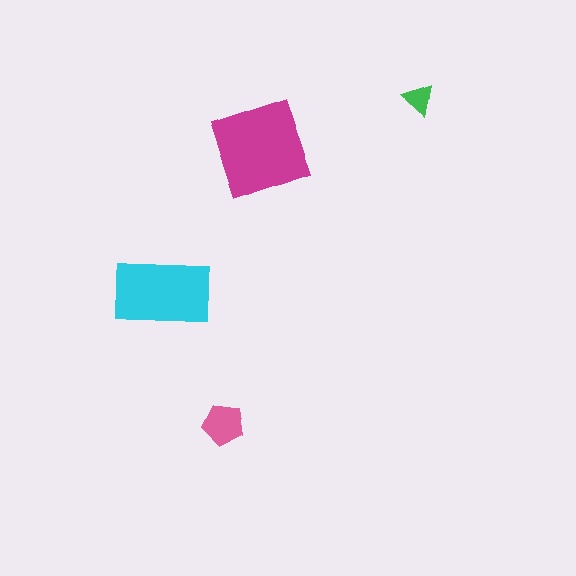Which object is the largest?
The magenta diamond.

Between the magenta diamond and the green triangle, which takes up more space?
The magenta diamond.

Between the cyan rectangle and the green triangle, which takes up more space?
The cyan rectangle.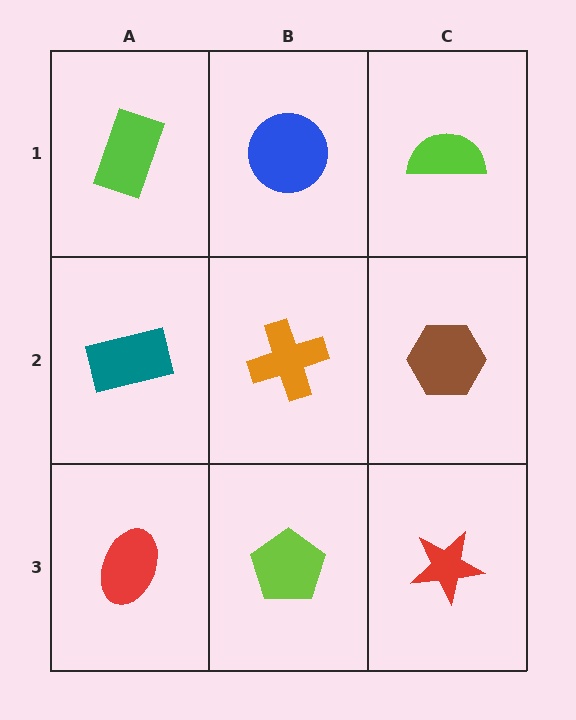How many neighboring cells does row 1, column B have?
3.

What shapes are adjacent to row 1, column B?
An orange cross (row 2, column B), a lime rectangle (row 1, column A), a lime semicircle (row 1, column C).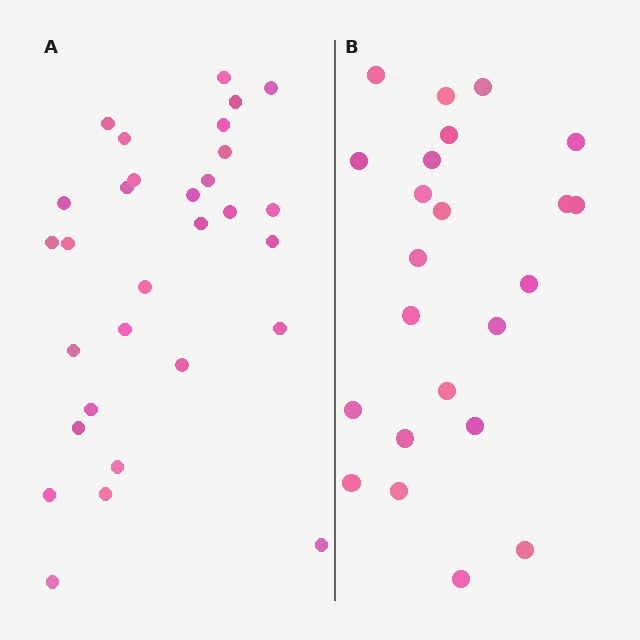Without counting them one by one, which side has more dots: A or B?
Region A (the left region) has more dots.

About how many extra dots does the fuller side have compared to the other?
Region A has roughly 8 or so more dots than region B.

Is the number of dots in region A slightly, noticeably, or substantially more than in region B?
Region A has noticeably more, but not dramatically so. The ratio is roughly 1.3 to 1.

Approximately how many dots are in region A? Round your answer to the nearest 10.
About 30 dots.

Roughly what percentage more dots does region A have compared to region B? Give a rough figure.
About 30% more.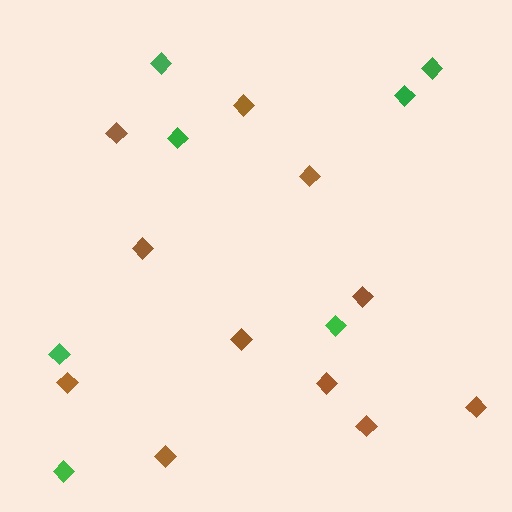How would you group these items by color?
There are 2 groups: one group of green diamonds (7) and one group of brown diamonds (11).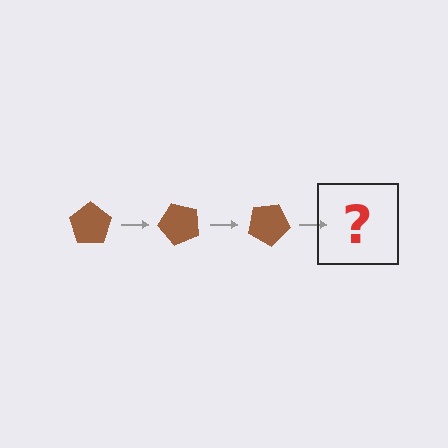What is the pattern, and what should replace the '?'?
The pattern is that the pentagon rotates 50 degrees each step. The '?' should be a brown pentagon rotated 150 degrees.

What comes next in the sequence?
The next element should be a brown pentagon rotated 150 degrees.